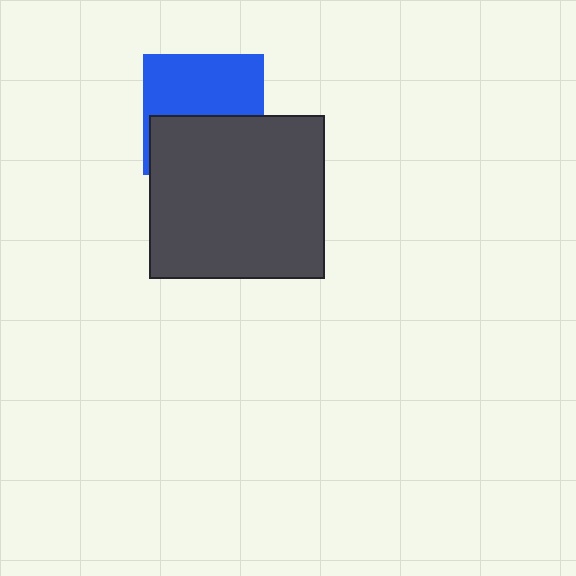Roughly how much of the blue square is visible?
About half of it is visible (roughly 53%).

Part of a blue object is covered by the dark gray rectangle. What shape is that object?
It is a square.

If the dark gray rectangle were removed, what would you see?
You would see the complete blue square.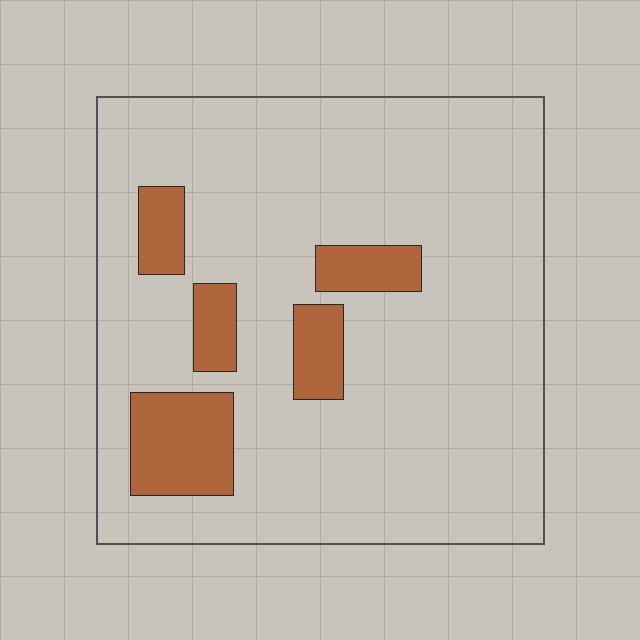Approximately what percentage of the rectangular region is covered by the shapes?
Approximately 15%.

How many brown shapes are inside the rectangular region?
5.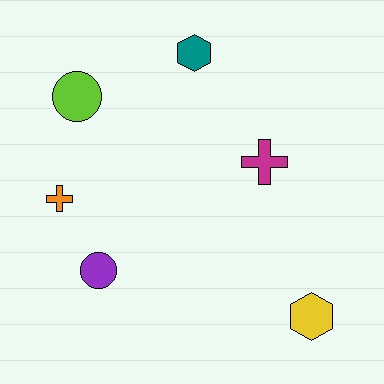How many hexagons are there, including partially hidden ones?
There are 2 hexagons.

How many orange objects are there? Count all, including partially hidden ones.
There is 1 orange object.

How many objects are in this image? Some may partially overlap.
There are 6 objects.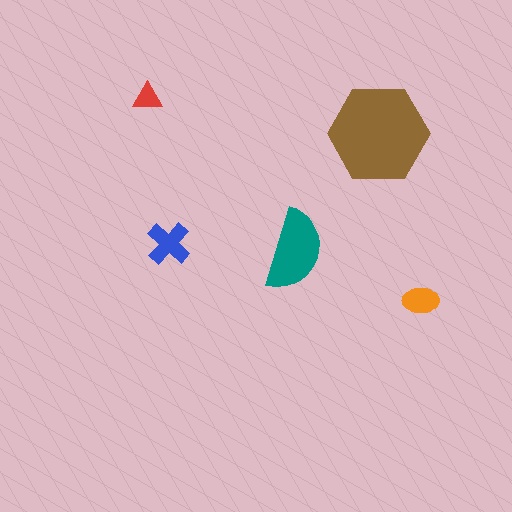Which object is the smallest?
The red triangle.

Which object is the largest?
The brown hexagon.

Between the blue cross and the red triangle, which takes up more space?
The blue cross.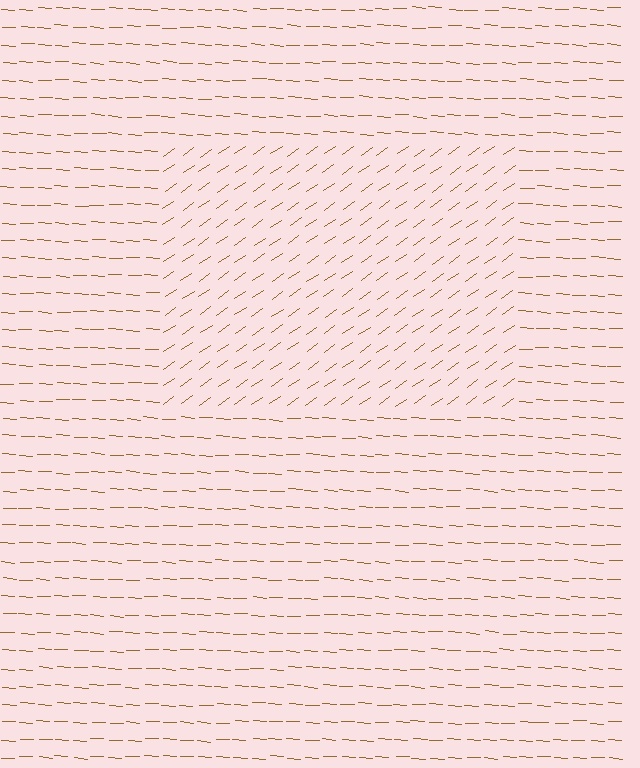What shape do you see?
I see a rectangle.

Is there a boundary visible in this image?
Yes, there is a texture boundary formed by a change in line orientation.